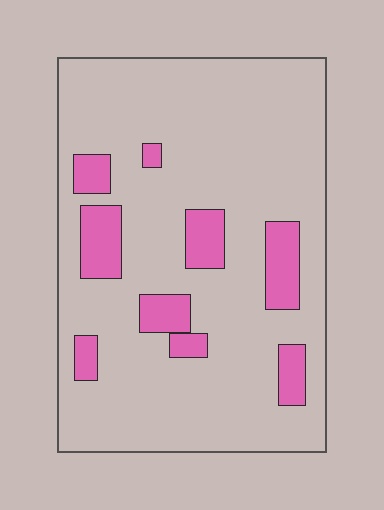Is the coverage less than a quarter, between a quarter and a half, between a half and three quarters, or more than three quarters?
Less than a quarter.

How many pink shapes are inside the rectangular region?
9.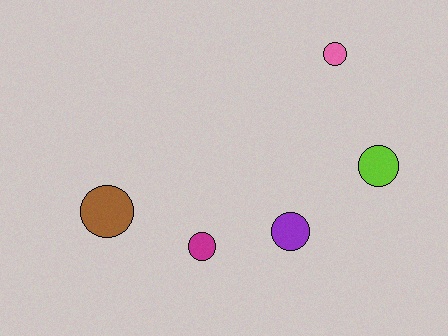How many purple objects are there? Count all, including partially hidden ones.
There is 1 purple object.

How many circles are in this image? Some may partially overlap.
There are 5 circles.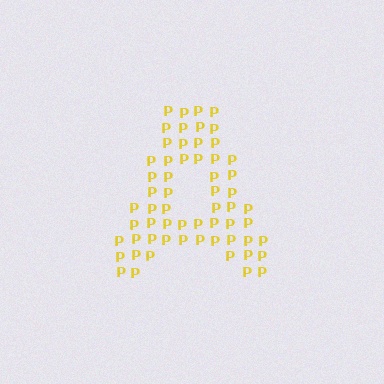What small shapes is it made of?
It is made of small letter P's.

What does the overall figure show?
The overall figure shows the letter A.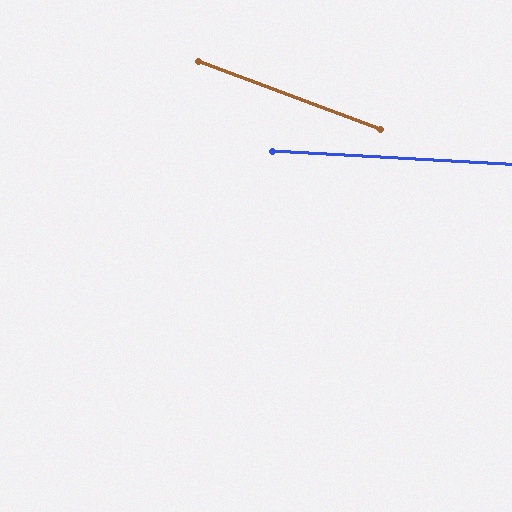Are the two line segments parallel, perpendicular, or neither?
Neither parallel nor perpendicular — they differ by about 17°.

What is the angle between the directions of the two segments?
Approximately 17 degrees.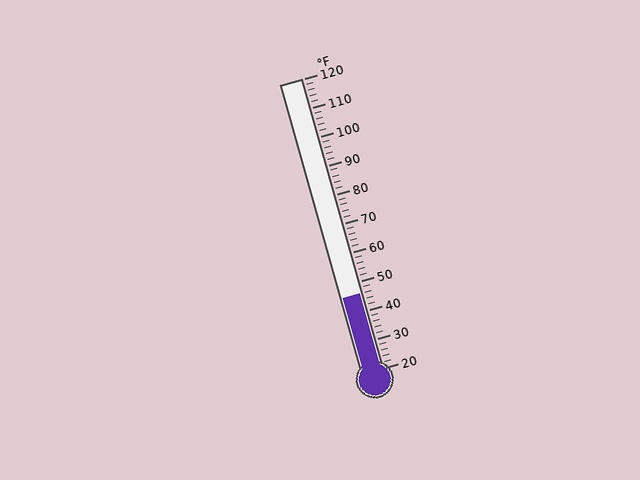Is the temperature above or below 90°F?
The temperature is below 90°F.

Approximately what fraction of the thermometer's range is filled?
The thermometer is filled to approximately 25% of its range.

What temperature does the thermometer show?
The thermometer shows approximately 46°F.